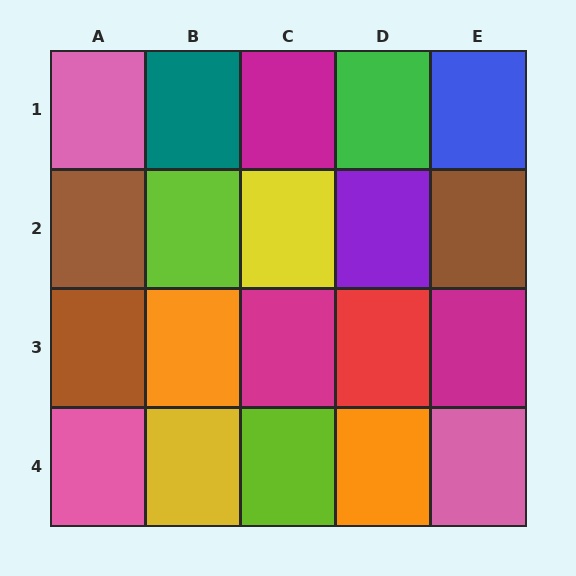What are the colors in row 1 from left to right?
Pink, teal, magenta, green, blue.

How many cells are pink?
3 cells are pink.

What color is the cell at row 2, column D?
Purple.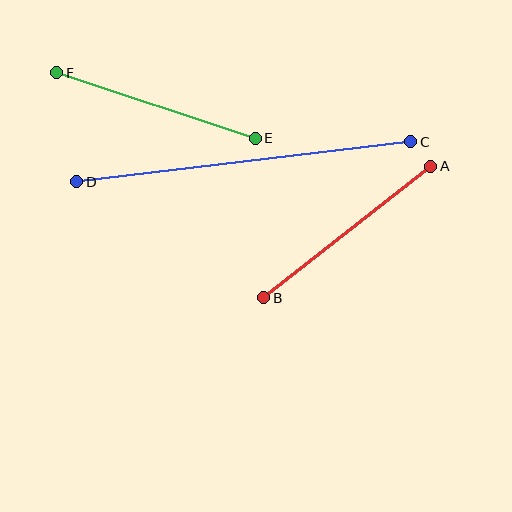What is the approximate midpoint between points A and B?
The midpoint is at approximately (347, 232) pixels.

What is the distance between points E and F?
The distance is approximately 209 pixels.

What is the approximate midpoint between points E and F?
The midpoint is at approximately (156, 106) pixels.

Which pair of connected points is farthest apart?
Points C and D are farthest apart.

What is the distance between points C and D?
The distance is approximately 336 pixels.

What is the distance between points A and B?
The distance is approximately 212 pixels.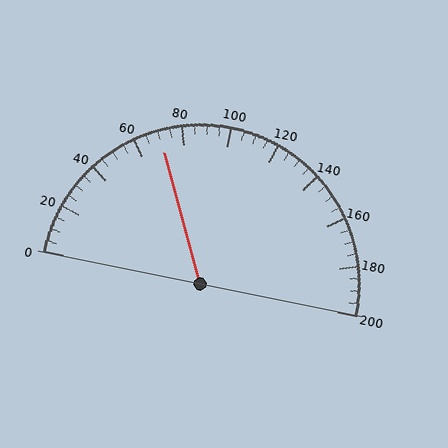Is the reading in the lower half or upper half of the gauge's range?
The reading is in the lower half of the range (0 to 200).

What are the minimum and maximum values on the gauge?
The gauge ranges from 0 to 200.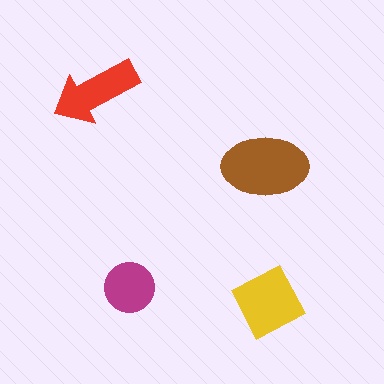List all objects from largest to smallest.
The brown ellipse, the yellow diamond, the red arrow, the magenta circle.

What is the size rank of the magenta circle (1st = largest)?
4th.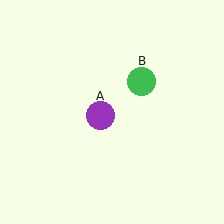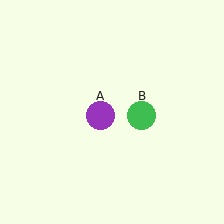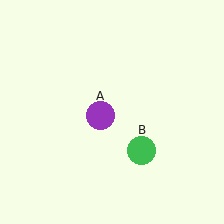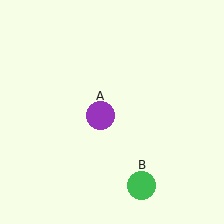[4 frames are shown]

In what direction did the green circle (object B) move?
The green circle (object B) moved down.